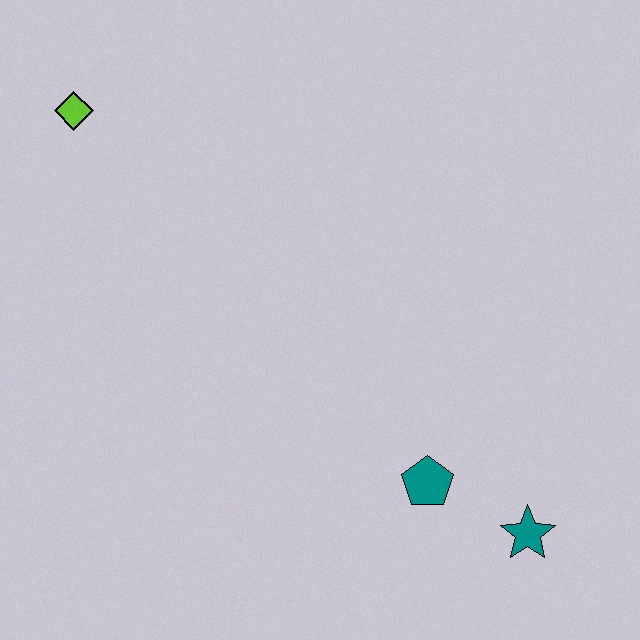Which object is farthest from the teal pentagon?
The lime diamond is farthest from the teal pentagon.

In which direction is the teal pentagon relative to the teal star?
The teal pentagon is to the left of the teal star.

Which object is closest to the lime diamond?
The teal pentagon is closest to the lime diamond.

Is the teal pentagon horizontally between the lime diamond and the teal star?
Yes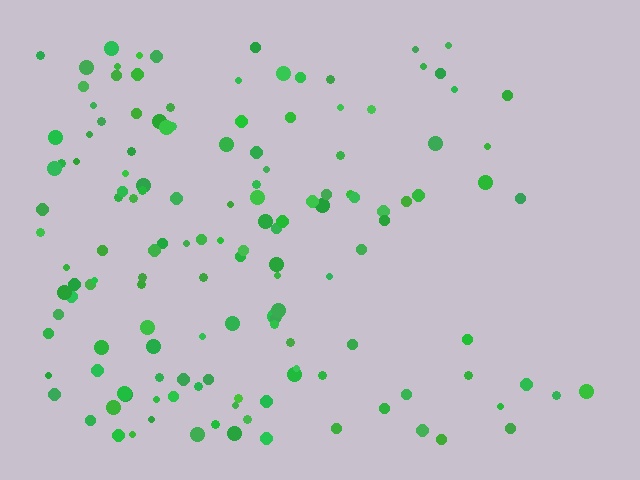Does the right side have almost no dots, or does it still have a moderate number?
Still a moderate number, just noticeably fewer than the left.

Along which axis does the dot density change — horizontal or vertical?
Horizontal.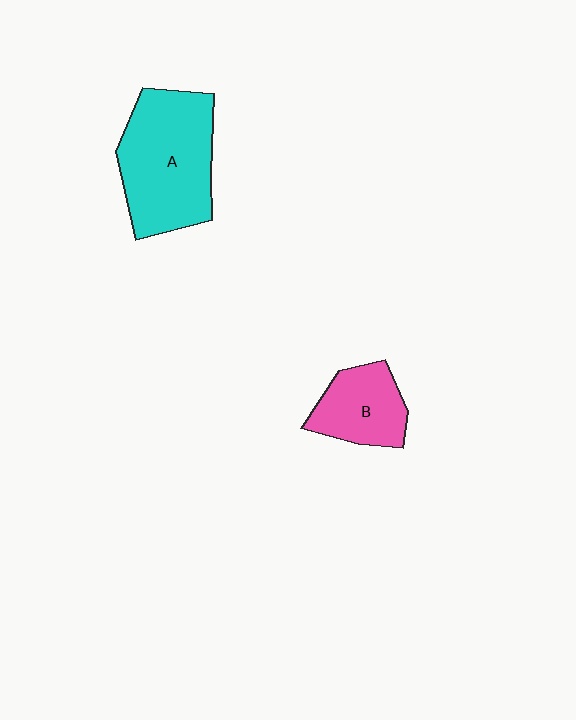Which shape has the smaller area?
Shape B (pink).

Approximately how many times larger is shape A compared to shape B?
Approximately 1.9 times.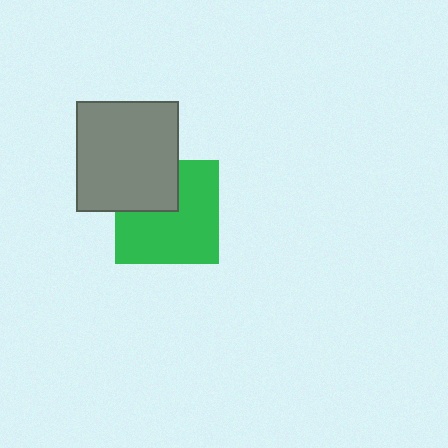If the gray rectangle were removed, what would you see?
You would see the complete green square.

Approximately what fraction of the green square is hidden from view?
Roughly 31% of the green square is hidden behind the gray rectangle.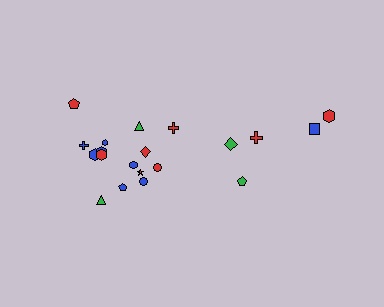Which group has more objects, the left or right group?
The left group.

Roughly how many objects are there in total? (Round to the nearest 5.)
Roughly 20 objects in total.